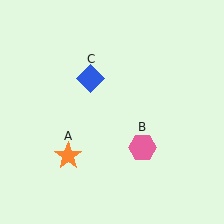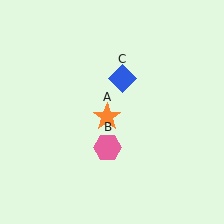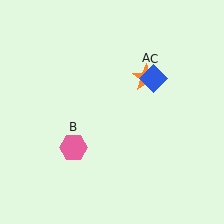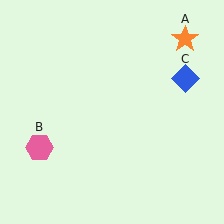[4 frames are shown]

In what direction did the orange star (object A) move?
The orange star (object A) moved up and to the right.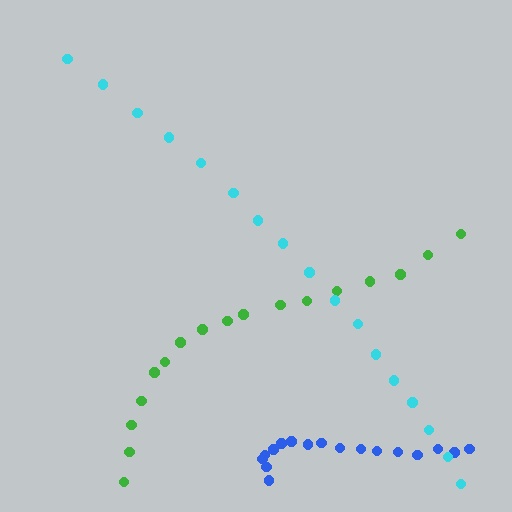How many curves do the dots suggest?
There are 3 distinct paths.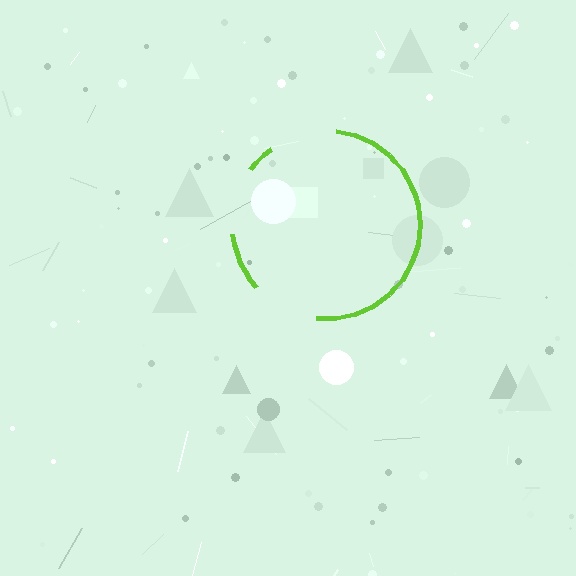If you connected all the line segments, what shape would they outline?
They would outline a circle.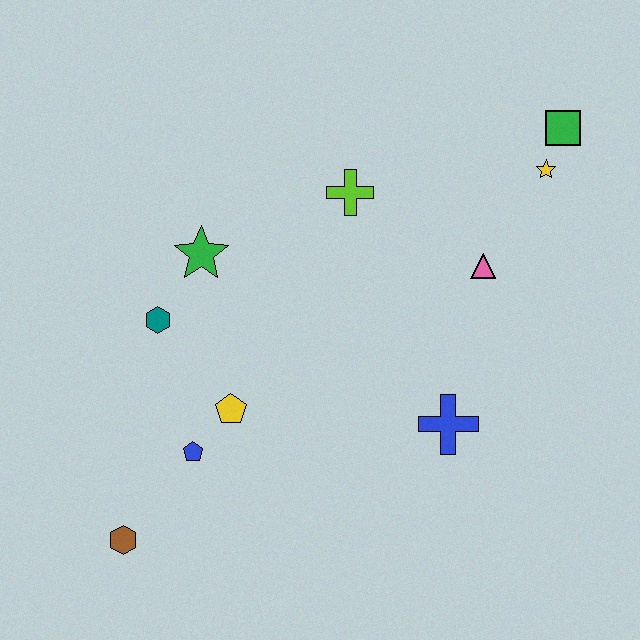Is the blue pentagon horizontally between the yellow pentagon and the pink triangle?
No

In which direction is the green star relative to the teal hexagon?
The green star is above the teal hexagon.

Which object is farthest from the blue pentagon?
The green square is farthest from the blue pentagon.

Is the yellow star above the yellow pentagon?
Yes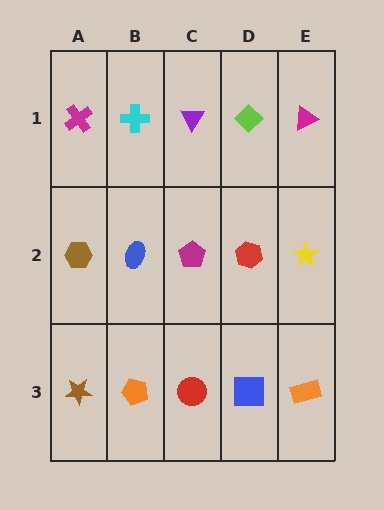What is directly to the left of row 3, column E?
A blue square.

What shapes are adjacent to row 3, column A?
A brown hexagon (row 2, column A), an orange pentagon (row 3, column B).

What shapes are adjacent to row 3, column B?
A blue ellipse (row 2, column B), a brown star (row 3, column A), a red circle (row 3, column C).